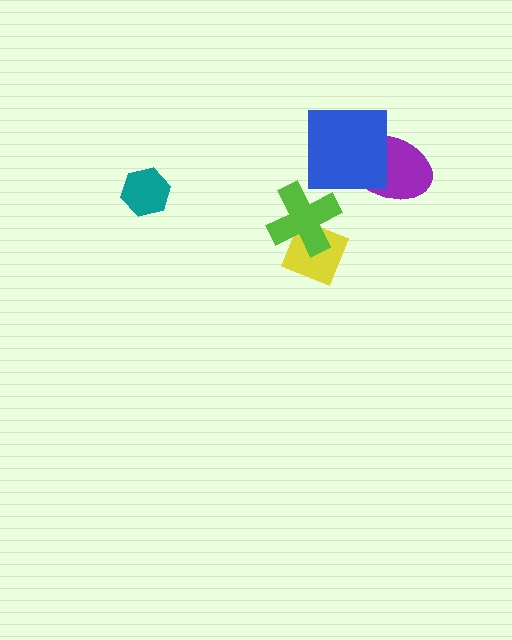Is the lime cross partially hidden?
No, no other shape covers it.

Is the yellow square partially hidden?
Yes, it is partially covered by another shape.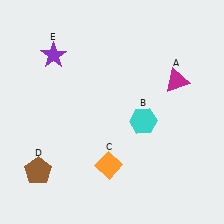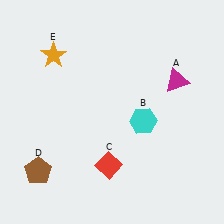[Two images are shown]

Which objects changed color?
C changed from orange to red. E changed from purple to orange.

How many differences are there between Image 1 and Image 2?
There are 2 differences between the two images.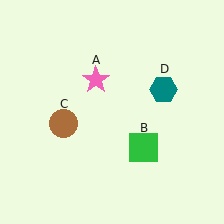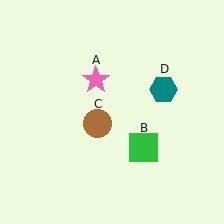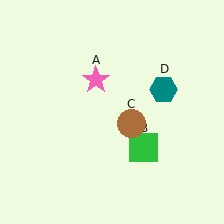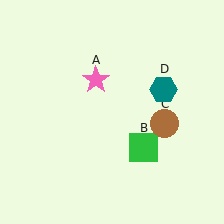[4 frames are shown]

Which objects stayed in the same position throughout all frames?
Pink star (object A) and green square (object B) and teal hexagon (object D) remained stationary.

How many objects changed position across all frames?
1 object changed position: brown circle (object C).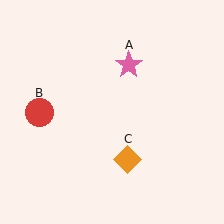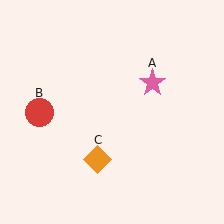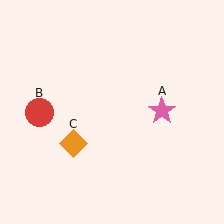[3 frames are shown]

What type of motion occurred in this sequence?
The pink star (object A), orange diamond (object C) rotated clockwise around the center of the scene.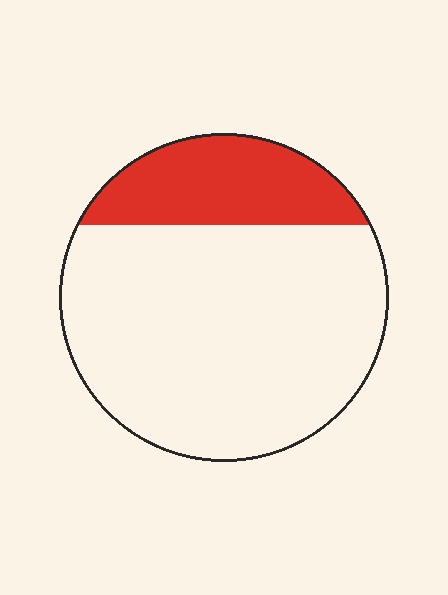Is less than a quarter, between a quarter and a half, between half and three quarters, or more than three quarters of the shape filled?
Less than a quarter.